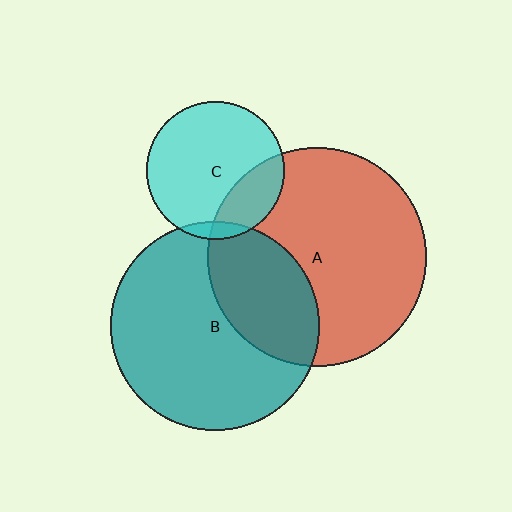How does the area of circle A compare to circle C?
Approximately 2.5 times.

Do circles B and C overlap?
Yes.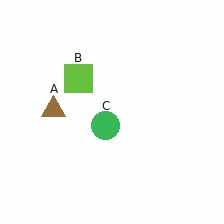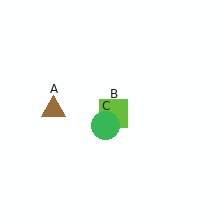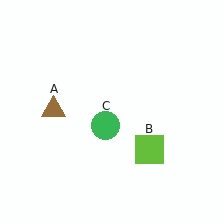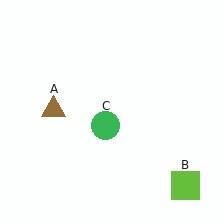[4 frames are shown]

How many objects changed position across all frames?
1 object changed position: lime square (object B).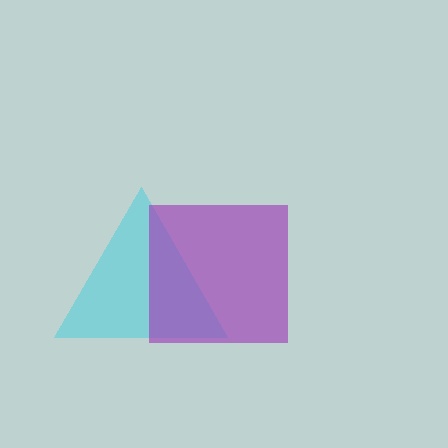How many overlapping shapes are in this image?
There are 2 overlapping shapes in the image.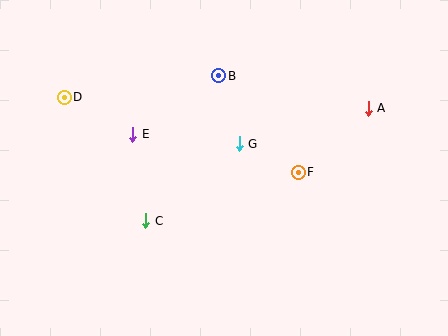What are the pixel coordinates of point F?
Point F is at (298, 172).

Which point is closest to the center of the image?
Point G at (239, 144) is closest to the center.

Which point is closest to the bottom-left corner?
Point C is closest to the bottom-left corner.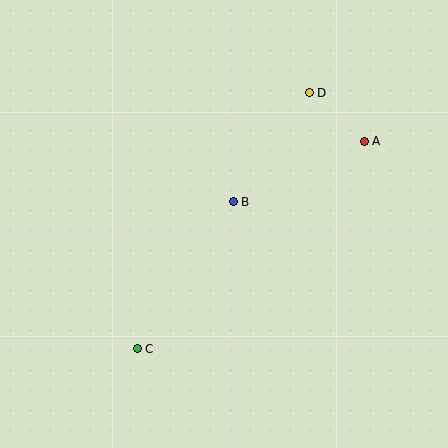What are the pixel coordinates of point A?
Point A is at (364, 141).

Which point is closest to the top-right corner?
Point A is closest to the top-right corner.